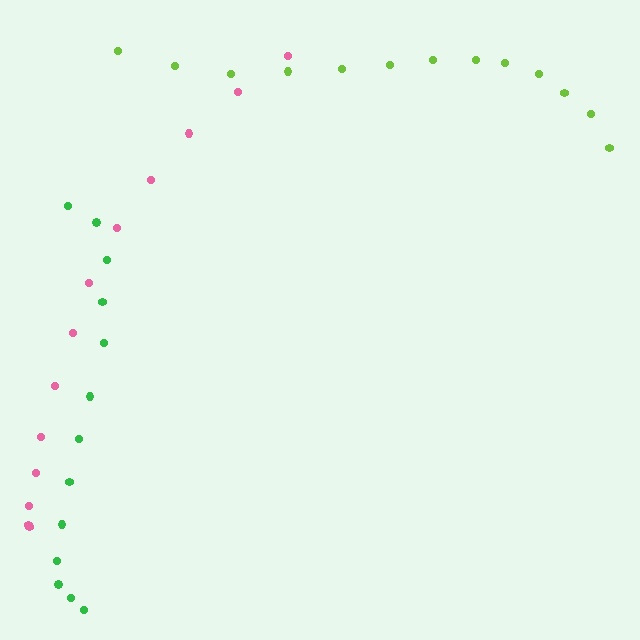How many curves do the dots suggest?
There are 3 distinct paths.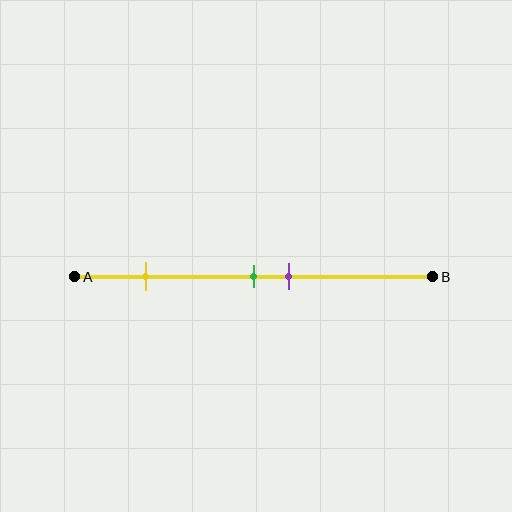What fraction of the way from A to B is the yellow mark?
The yellow mark is approximately 20% (0.2) of the way from A to B.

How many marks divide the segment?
There are 3 marks dividing the segment.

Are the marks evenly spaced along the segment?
No, the marks are not evenly spaced.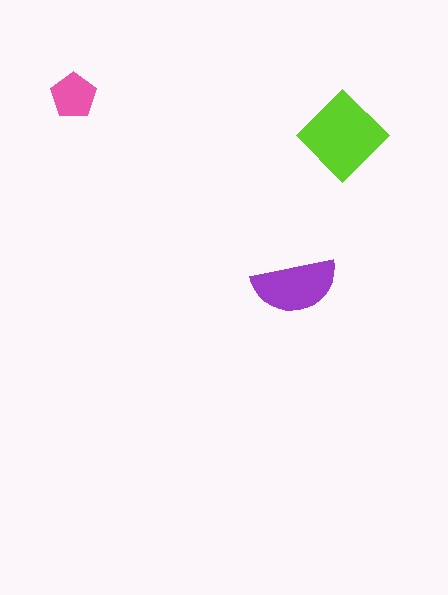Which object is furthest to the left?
The pink pentagon is leftmost.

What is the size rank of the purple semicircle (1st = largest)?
2nd.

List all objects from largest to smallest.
The lime diamond, the purple semicircle, the pink pentagon.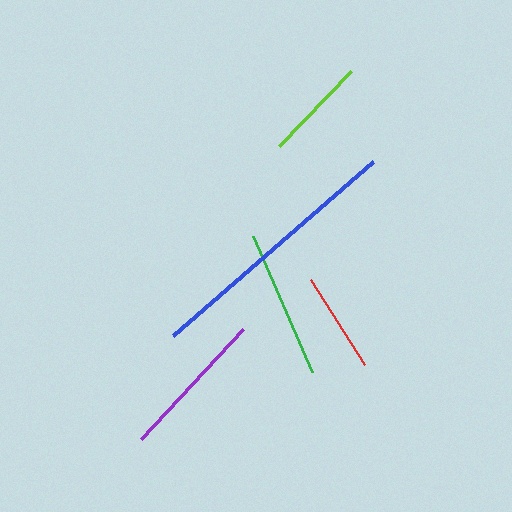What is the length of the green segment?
The green segment is approximately 148 pixels long.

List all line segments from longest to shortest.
From longest to shortest: blue, purple, green, lime, red.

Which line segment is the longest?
The blue line is the longest at approximately 266 pixels.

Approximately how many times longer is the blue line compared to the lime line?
The blue line is approximately 2.6 times the length of the lime line.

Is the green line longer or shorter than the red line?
The green line is longer than the red line.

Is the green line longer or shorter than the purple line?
The purple line is longer than the green line.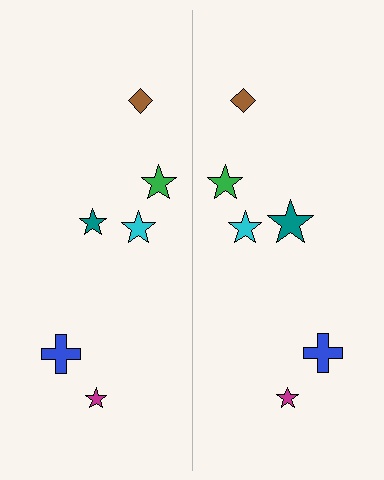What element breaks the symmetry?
The teal star on the right side has a different size than its mirror counterpart.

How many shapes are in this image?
There are 12 shapes in this image.